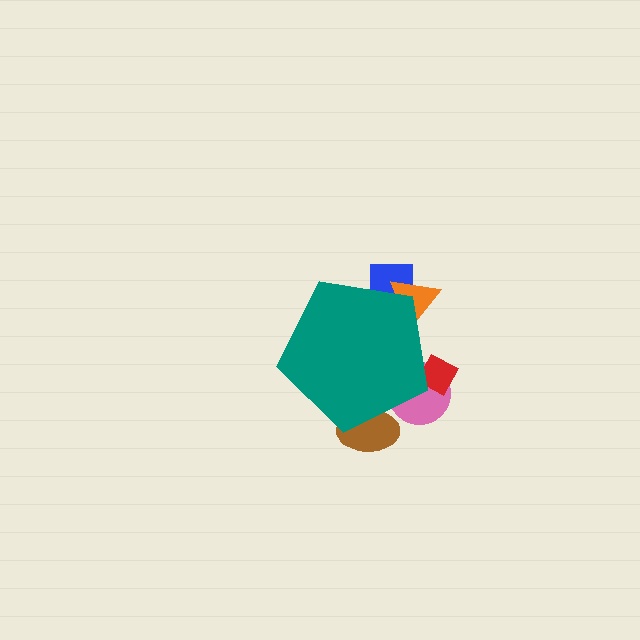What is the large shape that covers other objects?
A teal pentagon.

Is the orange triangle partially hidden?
Yes, the orange triangle is partially hidden behind the teal pentagon.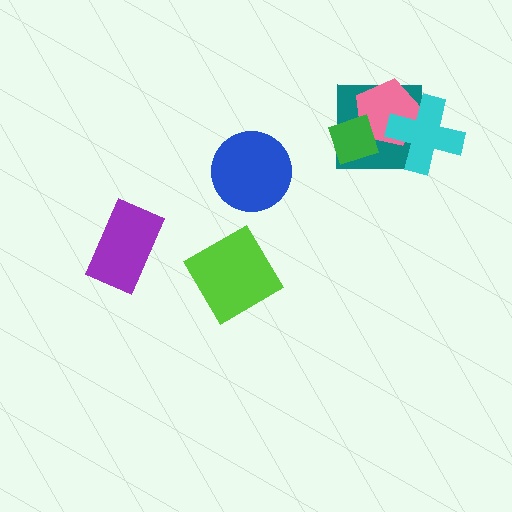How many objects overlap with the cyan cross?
2 objects overlap with the cyan cross.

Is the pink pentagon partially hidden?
Yes, it is partially covered by another shape.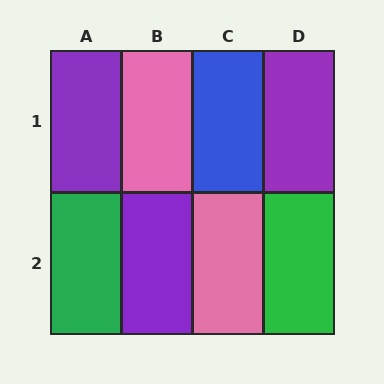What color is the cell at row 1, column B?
Pink.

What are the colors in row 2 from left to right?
Green, purple, pink, green.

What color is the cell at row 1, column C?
Blue.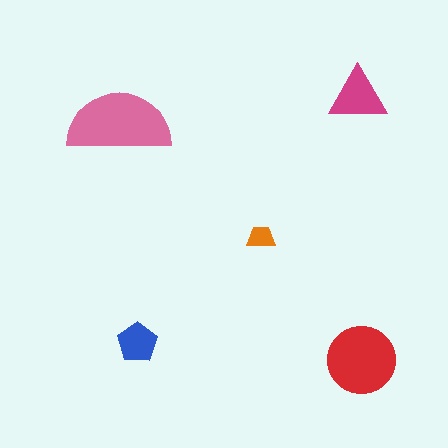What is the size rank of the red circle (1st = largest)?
2nd.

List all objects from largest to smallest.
The pink semicircle, the red circle, the magenta triangle, the blue pentagon, the orange trapezoid.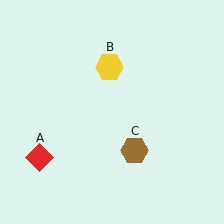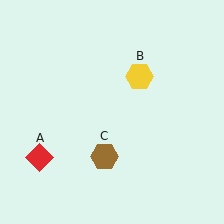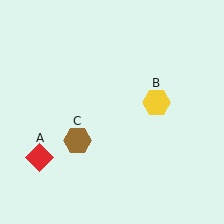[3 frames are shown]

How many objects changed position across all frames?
2 objects changed position: yellow hexagon (object B), brown hexagon (object C).